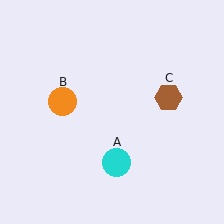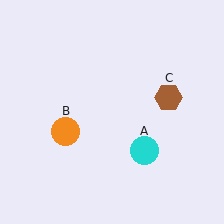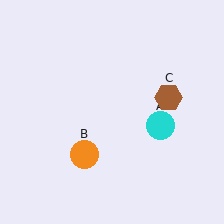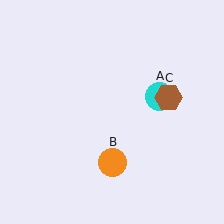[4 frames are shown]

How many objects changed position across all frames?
2 objects changed position: cyan circle (object A), orange circle (object B).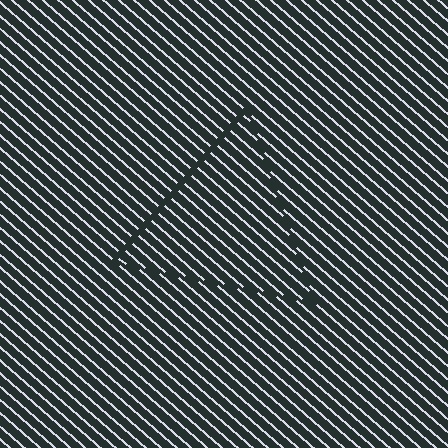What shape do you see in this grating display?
An illusory triangle. The interior of the shape contains the same grating, shifted by half a period — the contour is defined by the phase discontinuity where line-ends from the inner and outer gratings abut.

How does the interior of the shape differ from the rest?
The interior of the shape contains the same grating, shifted by half a period — the contour is defined by the phase discontinuity where line-ends from the inner and outer gratings abut.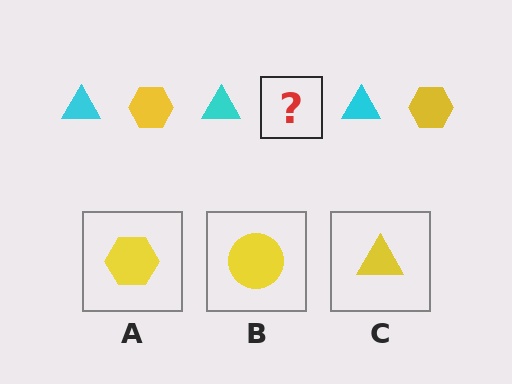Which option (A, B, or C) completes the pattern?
A.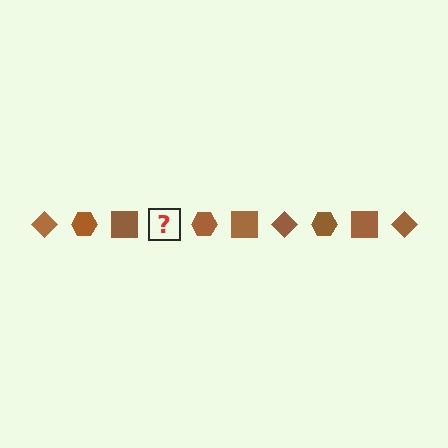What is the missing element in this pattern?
The missing element is a brown diamond.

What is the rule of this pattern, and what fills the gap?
The rule is that the pattern cycles through diamond, hexagon, square shapes in brown. The gap should be filled with a brown diamond.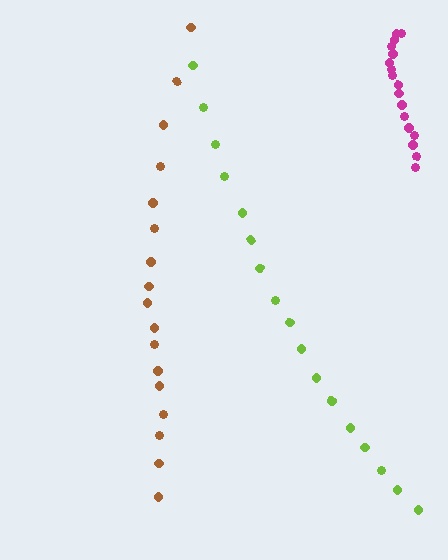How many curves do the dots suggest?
There are 3 distinct paths.